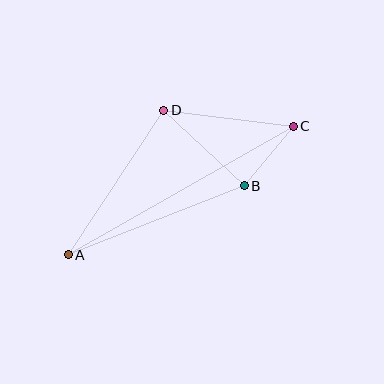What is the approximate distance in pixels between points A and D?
The distance between A and D is approximately 173 pixels.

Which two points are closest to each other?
Points B and C are closest to each other.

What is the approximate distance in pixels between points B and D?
The distance between B and D is approximately 110 pixels.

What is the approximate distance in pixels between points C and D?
The distance between C and D is approximately 131 pixels.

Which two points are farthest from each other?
Points A and C are farthest from each other.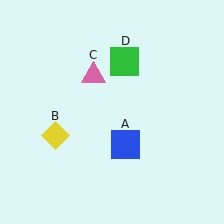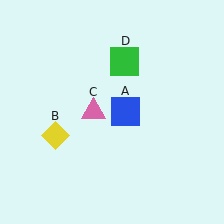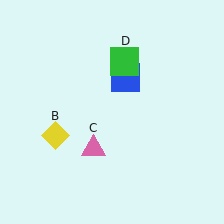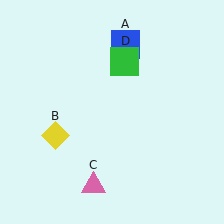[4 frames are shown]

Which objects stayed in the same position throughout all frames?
Yellow diamond (object B) and green square (object D) remained stationary.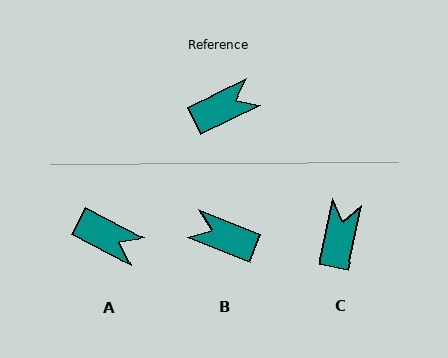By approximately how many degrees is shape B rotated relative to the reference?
Approximately 132 degrees counter-clockwise.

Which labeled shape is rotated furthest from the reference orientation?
B, about 132 degrees away.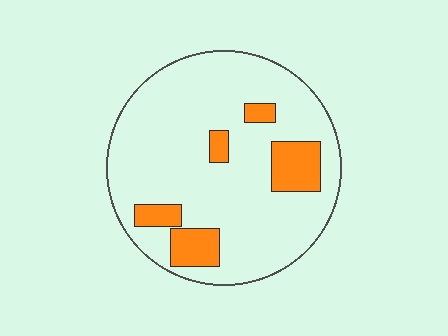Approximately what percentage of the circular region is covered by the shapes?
Approximately 15%.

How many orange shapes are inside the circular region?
5.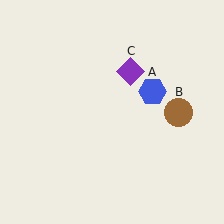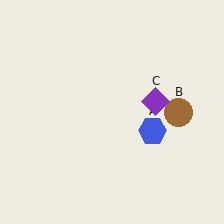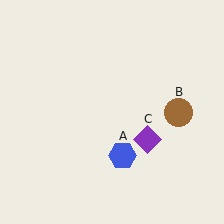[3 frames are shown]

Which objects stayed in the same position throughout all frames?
Brown circle (object B) remained stationary.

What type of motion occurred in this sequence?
The blue hexagon (object A), purple diamond (object C) rotated clockwise around the center of the scene.